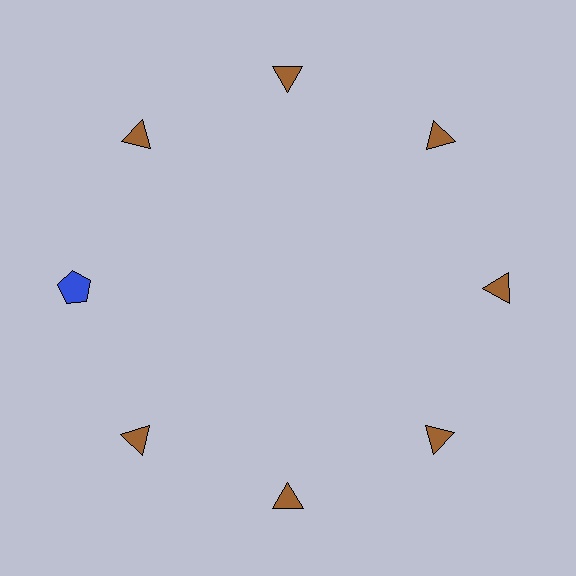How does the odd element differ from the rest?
It differs in both color (blue instead of brown) and shape (pentagon instead of triangle).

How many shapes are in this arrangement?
There are 8 shapes arranged in a ring pattern.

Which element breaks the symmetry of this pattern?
The blue pentagon at roughly the 9 o'clock position breaks the symmetry. All other shapes are brown triangles.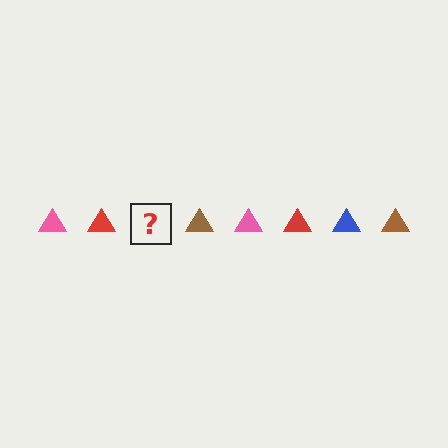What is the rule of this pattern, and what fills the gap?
The rule is that the pattern cycles through pink, red, blue, brown triangles. The gap should be filled with a blue triangle.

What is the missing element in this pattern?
The missing element is a blue triangle.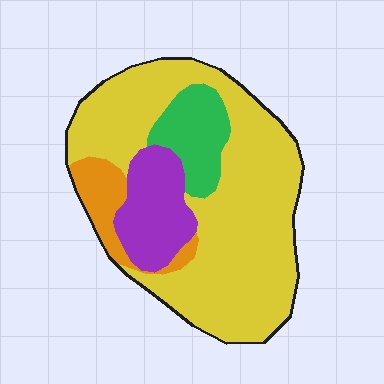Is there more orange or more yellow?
Yellow.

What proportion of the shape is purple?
Purple covers roughly 15% of the shape.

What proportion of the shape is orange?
Orange covers 9% of the shape.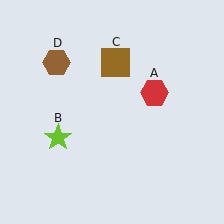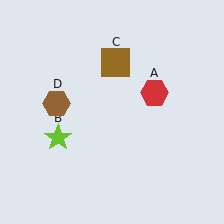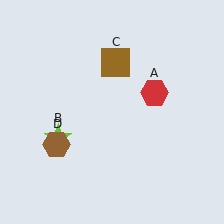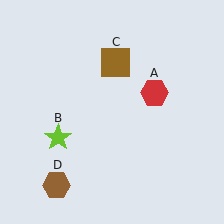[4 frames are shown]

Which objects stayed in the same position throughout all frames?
Red hexagon (object A) and lime star (object B) and brown square (object C) remained stationary.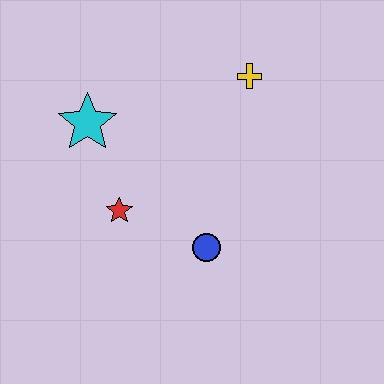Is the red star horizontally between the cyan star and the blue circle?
Yes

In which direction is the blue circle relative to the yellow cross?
The blue circle is below the yellow cross.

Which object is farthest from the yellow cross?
The red star is farthest from the yellow cross.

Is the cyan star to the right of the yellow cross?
No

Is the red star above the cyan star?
No